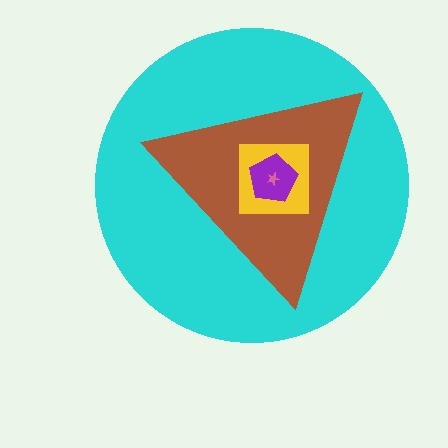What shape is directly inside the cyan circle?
The brown triangle.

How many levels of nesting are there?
5.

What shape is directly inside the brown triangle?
The yellow square.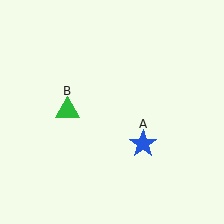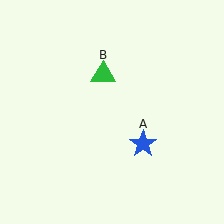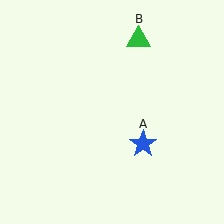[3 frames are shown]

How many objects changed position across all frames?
1 object changed position: green triangle (object B).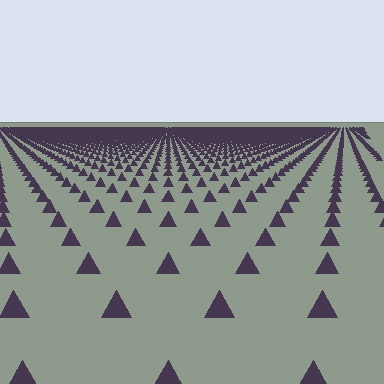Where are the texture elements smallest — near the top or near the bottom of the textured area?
Near the top.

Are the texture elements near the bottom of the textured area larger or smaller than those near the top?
Larger. Near the bottom, elements are closer to the viewer and appear at a bigger on-screen size.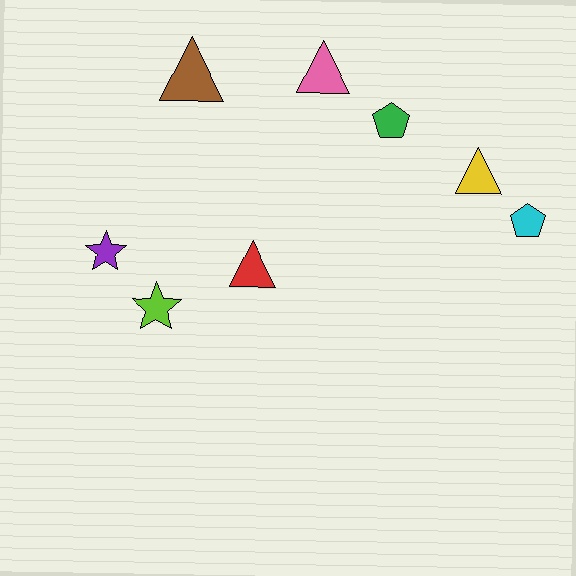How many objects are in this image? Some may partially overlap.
There are 8 objects.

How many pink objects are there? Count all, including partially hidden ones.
There is 1 pink object.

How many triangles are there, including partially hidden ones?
There are 4 triangles.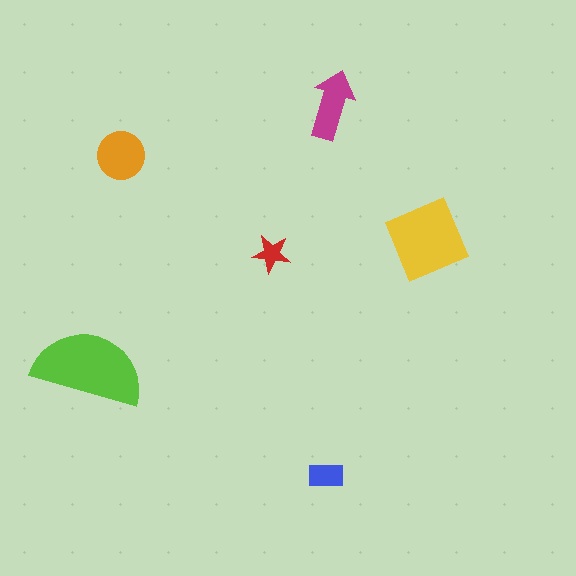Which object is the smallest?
The red star.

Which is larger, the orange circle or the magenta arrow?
The orange circle.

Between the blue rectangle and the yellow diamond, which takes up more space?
The yellow diamond.